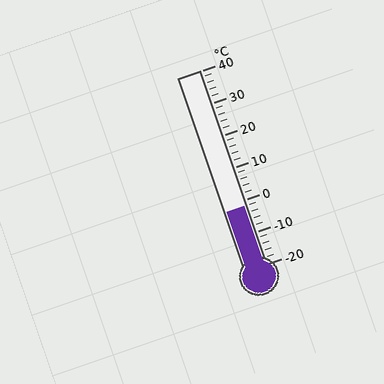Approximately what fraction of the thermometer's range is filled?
The thermometer is filled to approximately 30% of its range.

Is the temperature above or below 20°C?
The temperature is below 20°C.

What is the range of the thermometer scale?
The thermometer scale ranges from -20°C to 40°C.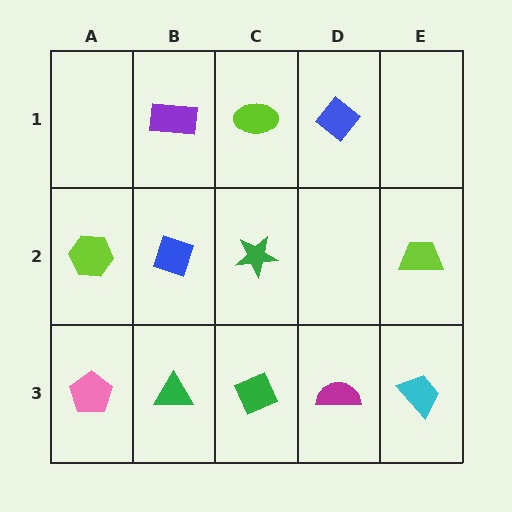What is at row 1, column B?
A purple rectangle.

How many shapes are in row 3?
5 shapes.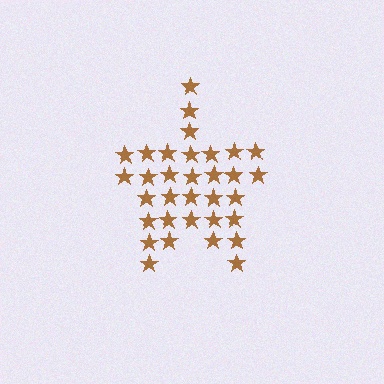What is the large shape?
The large shape is a star.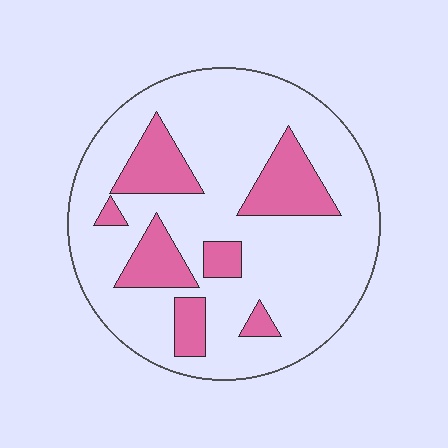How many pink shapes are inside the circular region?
7.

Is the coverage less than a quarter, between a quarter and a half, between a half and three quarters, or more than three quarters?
Less than a quarter.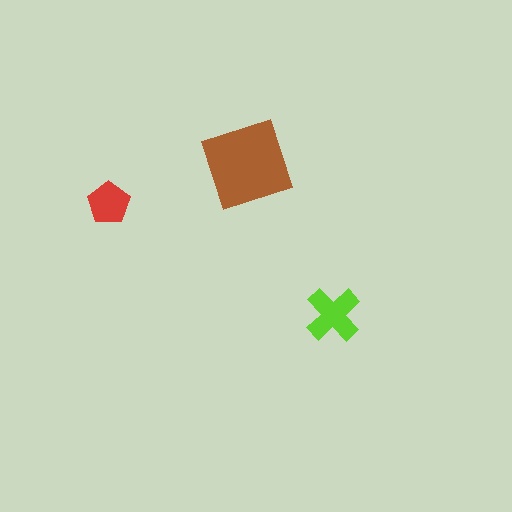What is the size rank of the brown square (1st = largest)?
1st.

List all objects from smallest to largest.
The red pentagon, the lime cross, the brown square.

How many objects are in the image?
There are 3 objects in the image.